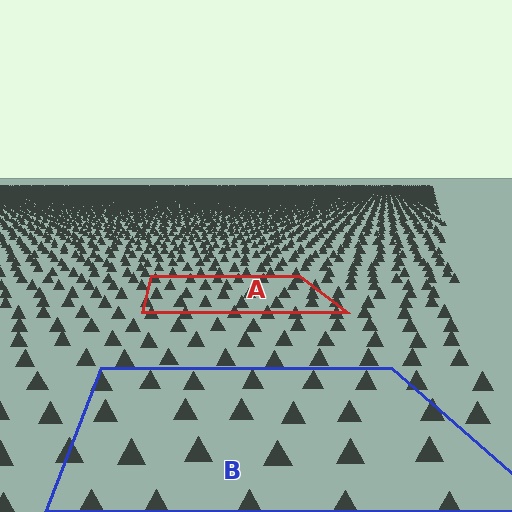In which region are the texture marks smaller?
The texture marks are smaller in region A, because it is farther away.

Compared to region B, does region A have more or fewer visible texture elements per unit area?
Region A has more texture elements per unit area — they are packed more densely because it is farther away.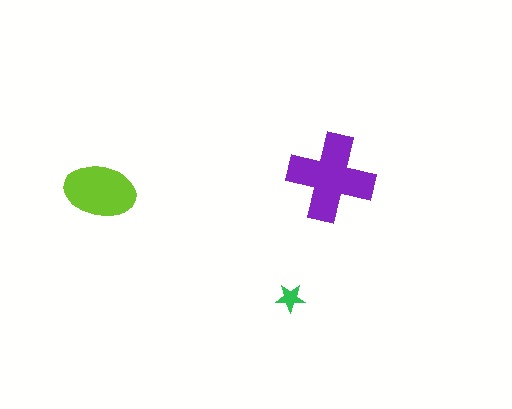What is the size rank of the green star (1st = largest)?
3rd.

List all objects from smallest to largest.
The green star, the lime ellipse, the purple cross.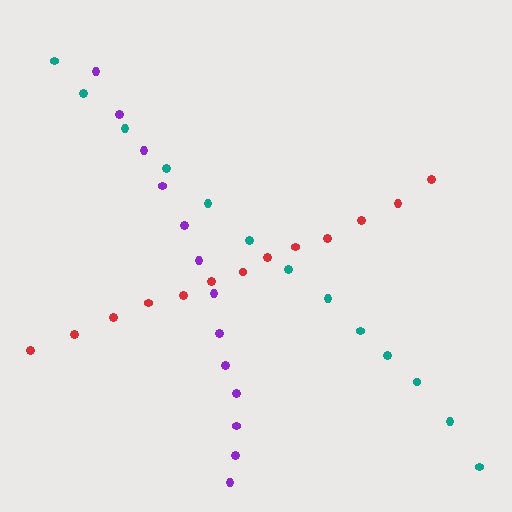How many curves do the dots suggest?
There are 3 distinct paths.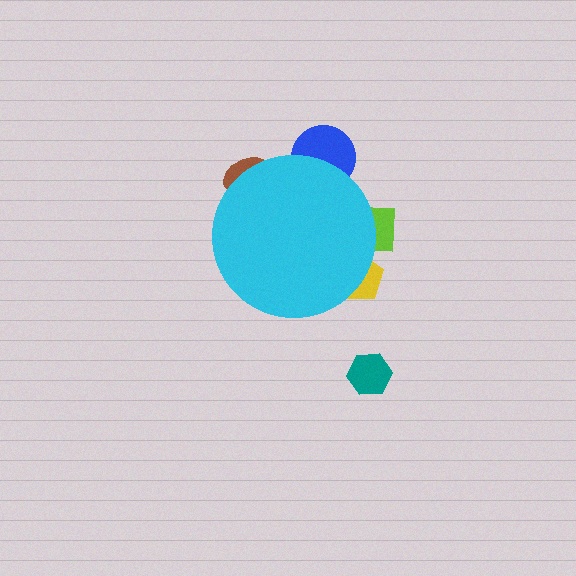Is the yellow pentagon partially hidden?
Yes, the yellow pentagon is partially hidden behind the cyan circle.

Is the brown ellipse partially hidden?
Yes, the brown ellipse is partially hidden behind the cyan circle.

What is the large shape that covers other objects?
A cyan circle.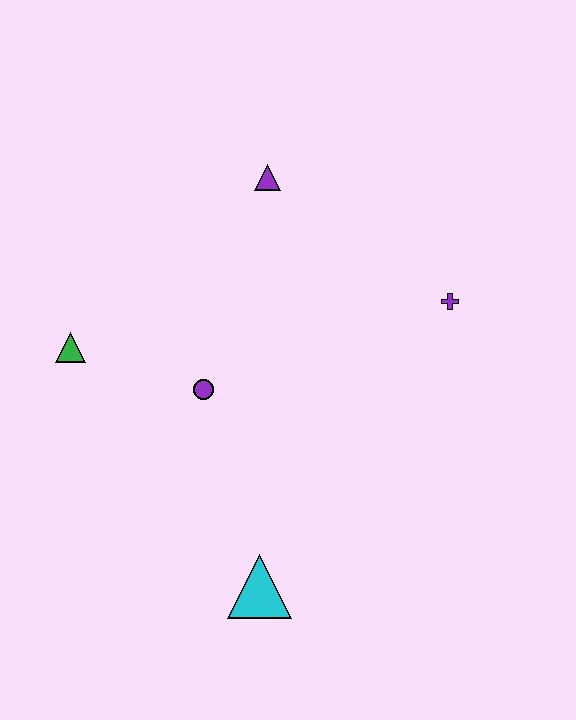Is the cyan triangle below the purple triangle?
Yes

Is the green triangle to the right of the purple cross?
No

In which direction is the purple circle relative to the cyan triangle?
The purple circle is above the cyan triangle.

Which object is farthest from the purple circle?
The purple cross is farthest from the purple circle.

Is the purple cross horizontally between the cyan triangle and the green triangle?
No